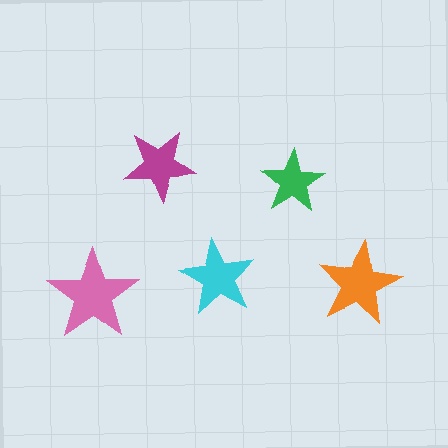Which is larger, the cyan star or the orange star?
The orange one.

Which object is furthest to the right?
The orange star is rightmost.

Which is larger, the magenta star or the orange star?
The orange one.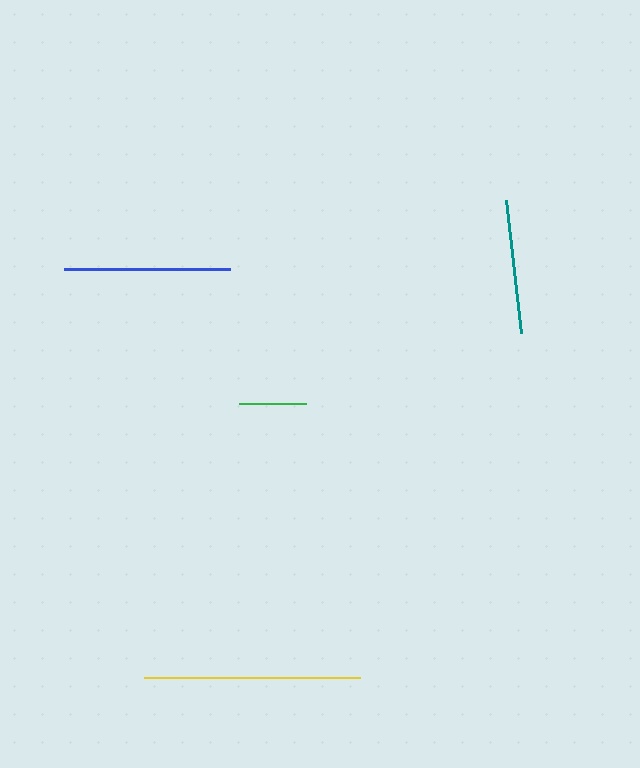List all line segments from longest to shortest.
From longest to shortest: yellow, blue, teal, green.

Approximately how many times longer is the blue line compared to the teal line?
The blue line is approximately 1.2 times the length of the teal line.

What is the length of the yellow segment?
The yellow segment is approximately 216 pixels long.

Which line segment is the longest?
The yellow line is the longest at approximately 216 pixels.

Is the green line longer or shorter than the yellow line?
The yellow line is longer than the green line.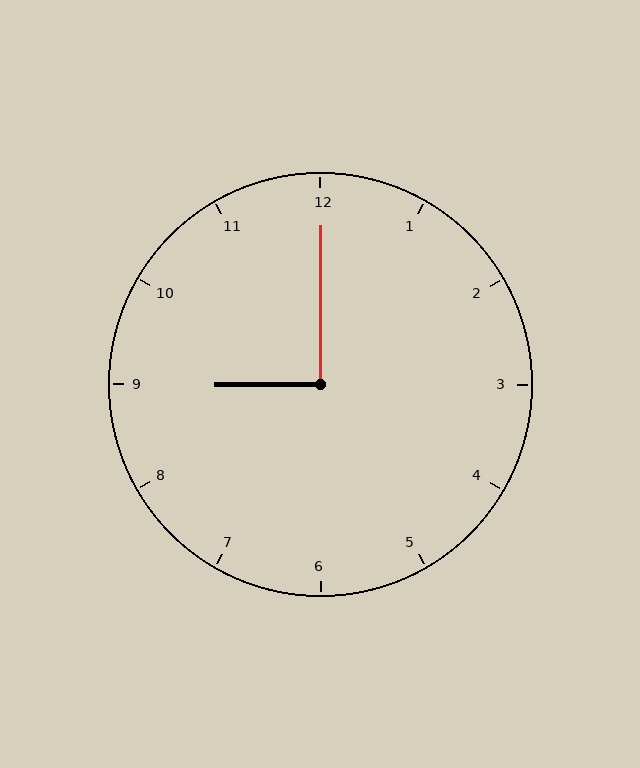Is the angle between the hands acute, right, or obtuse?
It is right.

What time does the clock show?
9:00.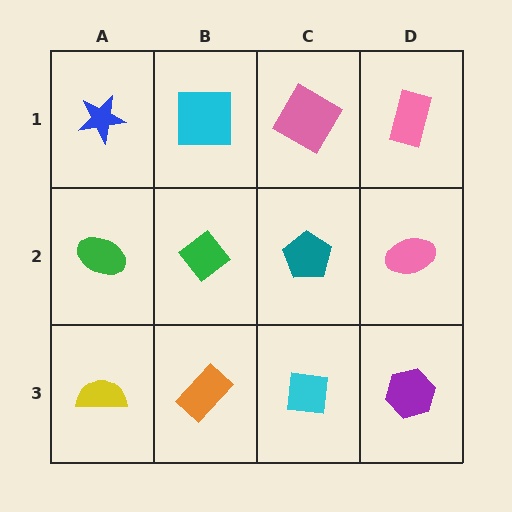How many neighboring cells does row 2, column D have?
3.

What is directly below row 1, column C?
A teal pentagon.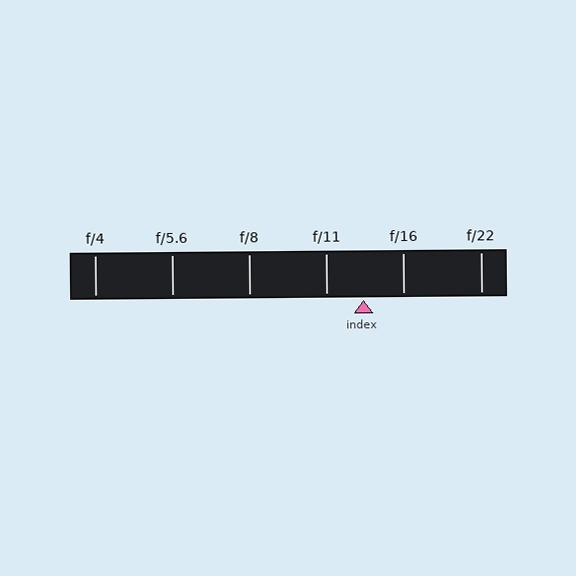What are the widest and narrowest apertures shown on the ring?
The widest aperture shown is f/4 and the narrowest is f/22.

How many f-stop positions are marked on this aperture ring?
There are 6 f-stop positions marked.